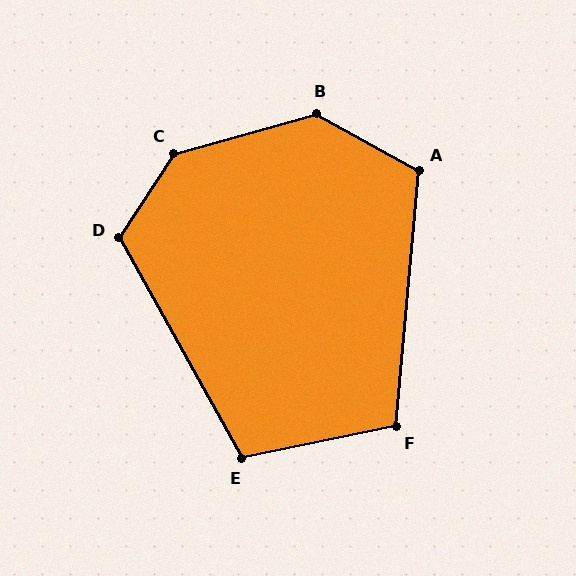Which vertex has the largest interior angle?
C, at approximately 139 degrees.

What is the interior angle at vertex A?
Approximately 114 degrees (obtuse).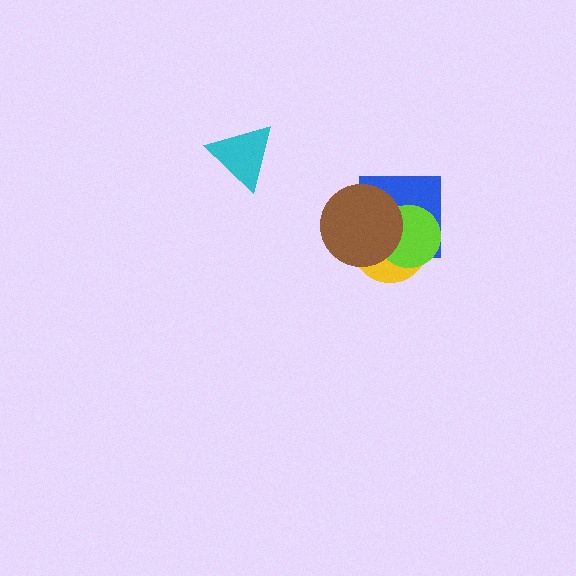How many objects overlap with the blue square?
3 objects overlap with the blue square.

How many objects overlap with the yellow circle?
3 objects overlap with the yellow circle.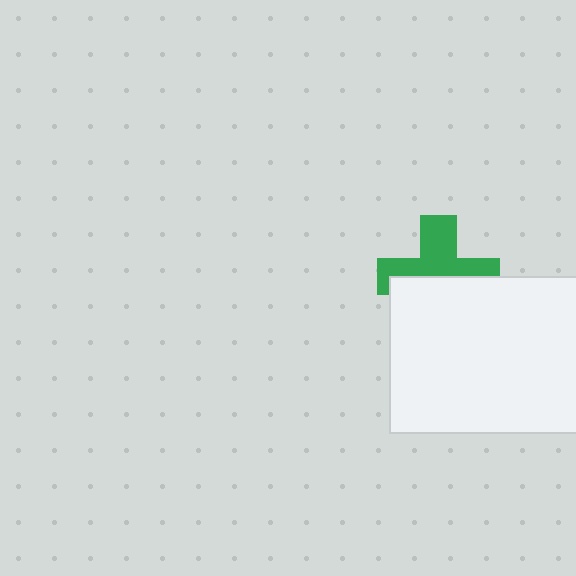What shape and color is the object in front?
The object in front is a white rectangle.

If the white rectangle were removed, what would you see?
You would see the complete green cross.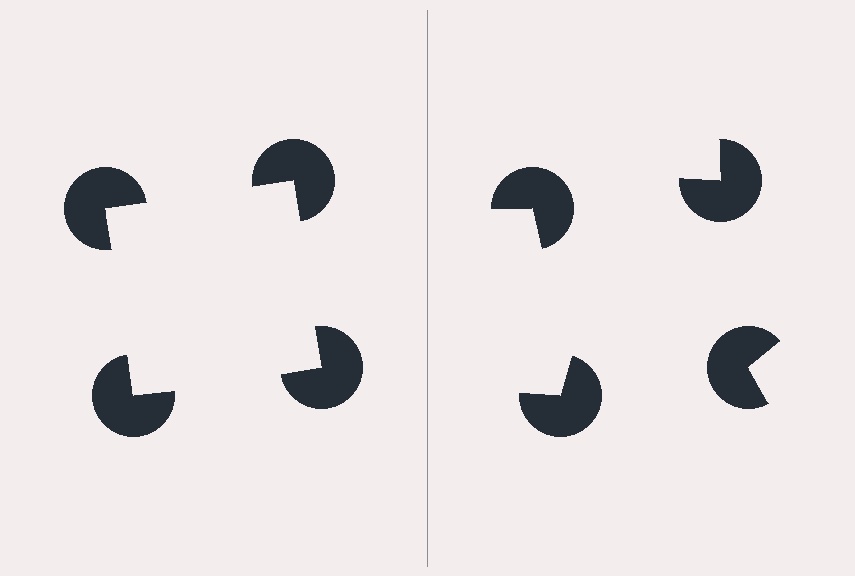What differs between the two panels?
The pac-man discs are positioned identically on both sides; only the wedge orientations differ. On the left they align to a square; on the right they are misaligned.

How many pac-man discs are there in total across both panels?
8 — 4 on each side.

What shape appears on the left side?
An illusory square.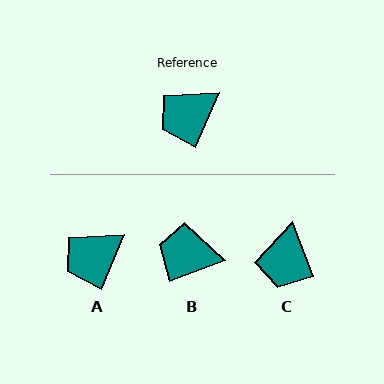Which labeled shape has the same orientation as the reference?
A.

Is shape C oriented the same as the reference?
No, it is off by about 45 degrees.